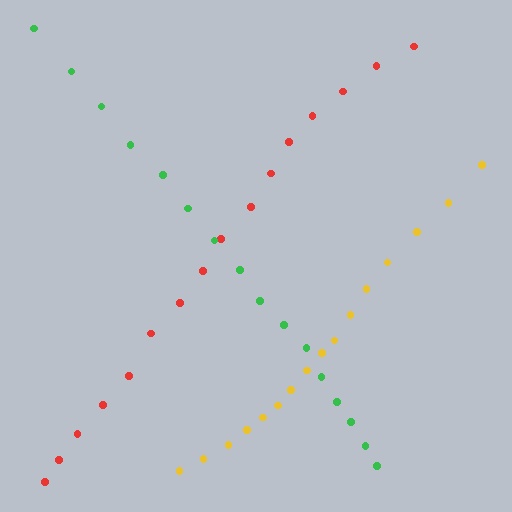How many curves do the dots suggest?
There are 3 distinct paths.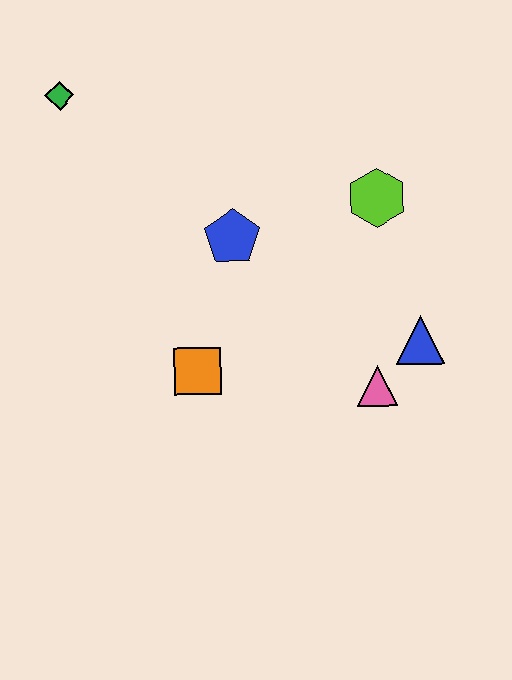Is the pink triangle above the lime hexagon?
No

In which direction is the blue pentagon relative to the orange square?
The blue pentagon is above the orange square.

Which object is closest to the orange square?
The blue pentagon is closest to the orange square.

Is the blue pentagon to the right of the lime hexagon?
No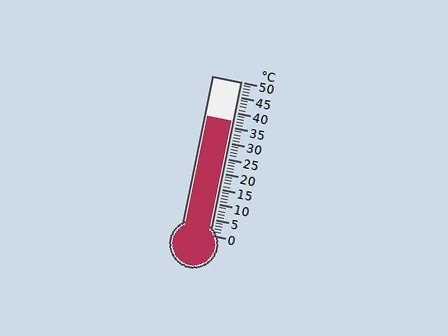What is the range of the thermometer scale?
The thermometer scale ranges from 0°C to 50°C.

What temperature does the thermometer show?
The thermometer shows approximately 37°C.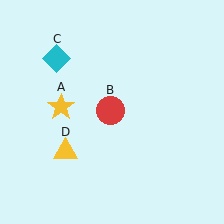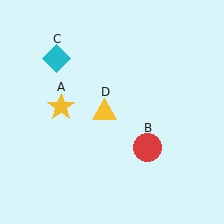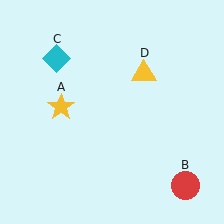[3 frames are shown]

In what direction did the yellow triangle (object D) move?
The yellow triangle (object D) moved up and to the right.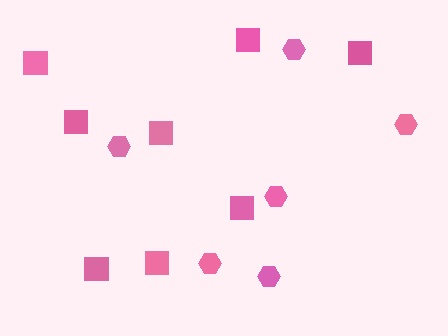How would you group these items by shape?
There are 2 groups: one group of hexagons (6) and one group of squares (8).